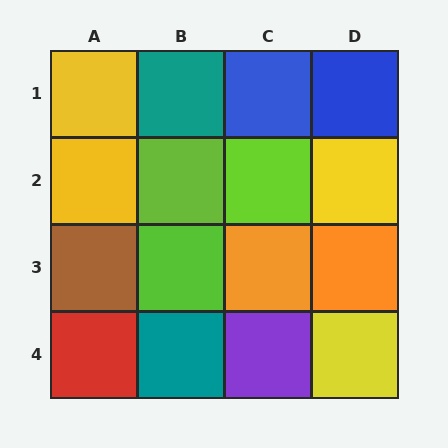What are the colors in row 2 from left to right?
Yellow, lime, lime, yellow.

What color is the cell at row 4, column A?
Red.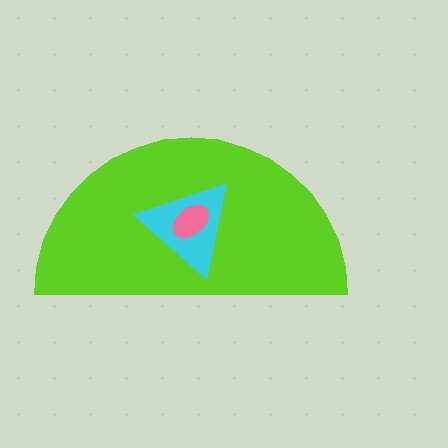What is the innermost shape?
The pink ellipse.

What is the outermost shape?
The lime semicircle.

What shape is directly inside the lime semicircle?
The cyan triangle.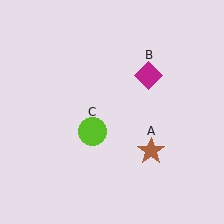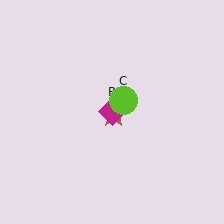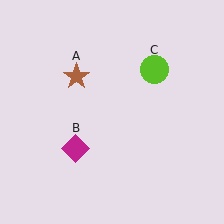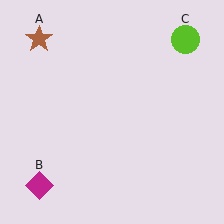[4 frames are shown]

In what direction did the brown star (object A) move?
The brown star (object A) moved up and to the left.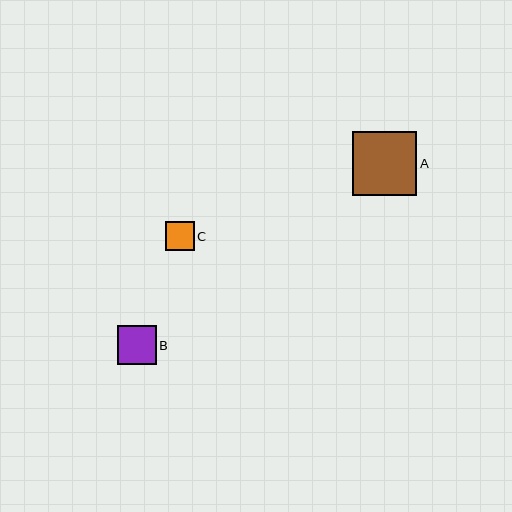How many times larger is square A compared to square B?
Square A is approximately 1.7 times the size of square B.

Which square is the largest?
Square A is the largest with a size of approximately 64 pixels.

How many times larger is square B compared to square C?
Square B is approximately 1.3 times the size of square C.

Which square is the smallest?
Square C is the smallest with a size of approximately 29 pixels.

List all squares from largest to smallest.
From largest to smallest: A, B, C.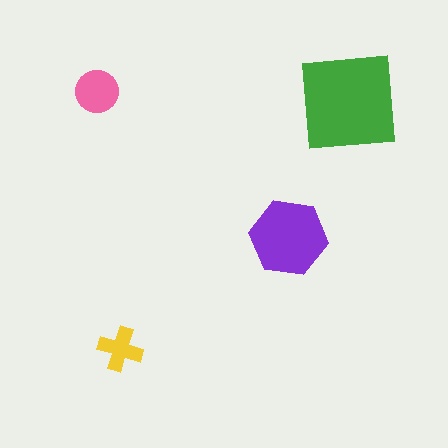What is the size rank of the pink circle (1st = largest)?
3rd.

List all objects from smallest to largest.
The yellow cross, the pink circle, the purple hexagon, the green square.